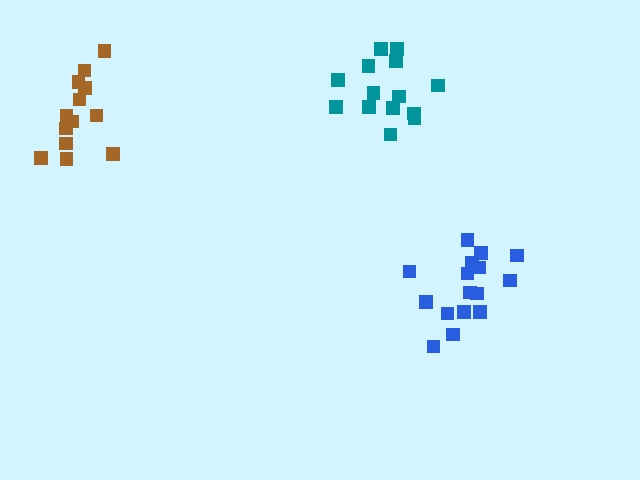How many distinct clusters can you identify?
There are 3 distinct clusters.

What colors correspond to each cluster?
The clusters are colored: brown, blue, teal.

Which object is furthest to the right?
The blue cluster is rightmost.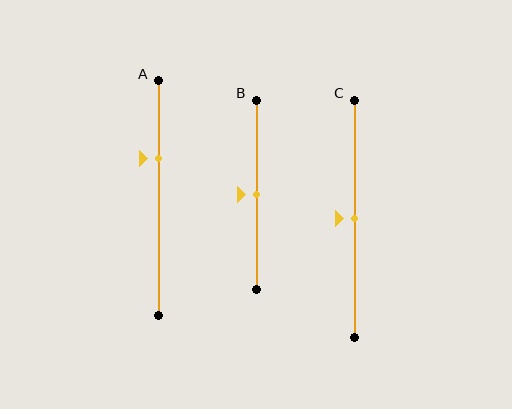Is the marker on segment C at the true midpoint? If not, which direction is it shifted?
Yes, the marker on segment C is at the true midpoint.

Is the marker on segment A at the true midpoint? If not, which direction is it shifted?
No, the marker on segment A is shifted upward by about 17% of the segment length.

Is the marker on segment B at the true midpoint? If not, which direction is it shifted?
Yes, the marker on segment B is at the true midpoint.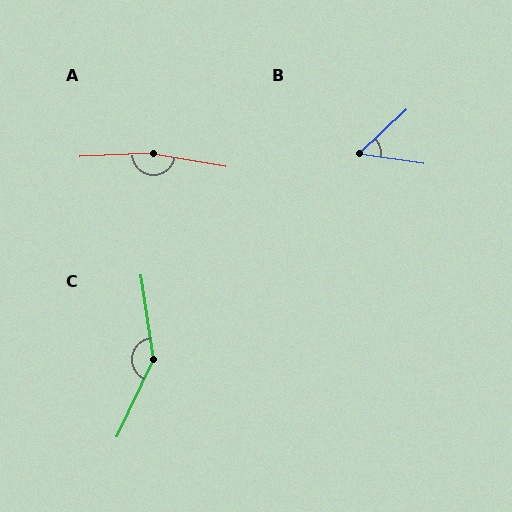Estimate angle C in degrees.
Approximately 146 degrees.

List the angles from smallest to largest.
B (51°), C (146°), A (167°).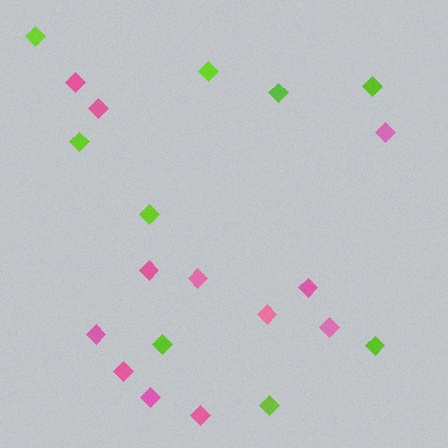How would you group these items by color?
There are 2 groups: one group of pink diamonds (12) and one group of lime diamonds (9).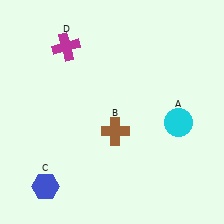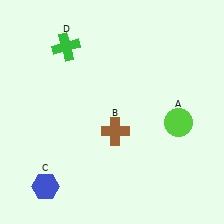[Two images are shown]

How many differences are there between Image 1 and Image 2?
There are 2 differences between the two images.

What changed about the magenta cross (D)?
In Image 1, D is magenta. In Image 2, it changed to green.